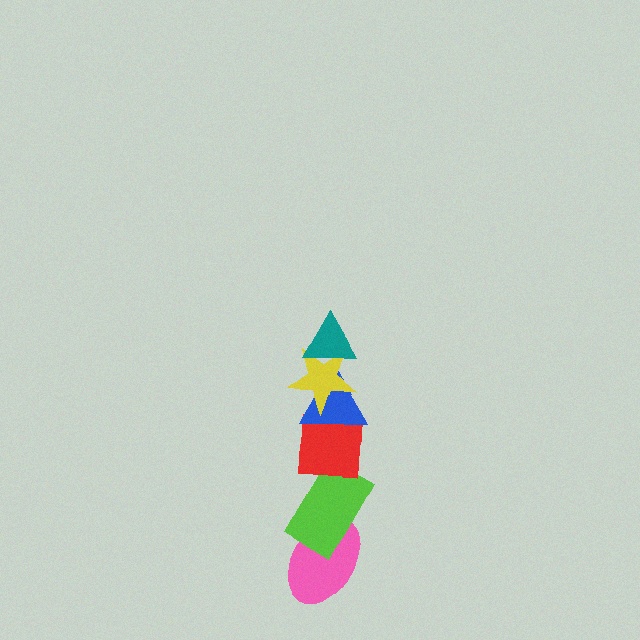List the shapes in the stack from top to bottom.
From top to bottom: the teal triangle, the yellow star, the blue triangle, the red square, the lime rectangle, the pink ellipse.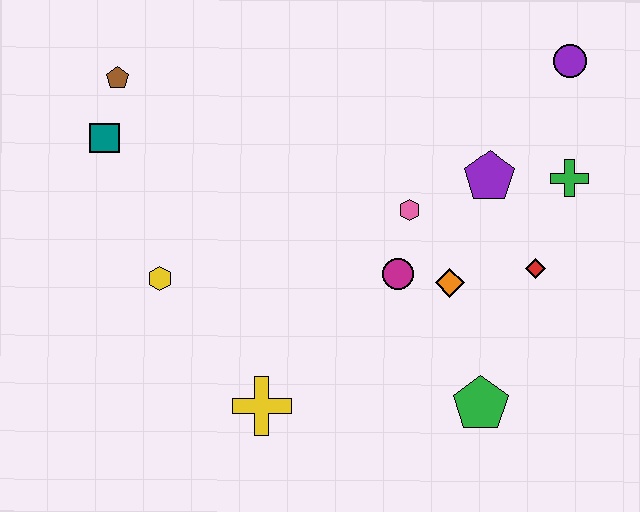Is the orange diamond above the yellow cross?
Yes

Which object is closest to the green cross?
The purple pentagon is closest to the green cross.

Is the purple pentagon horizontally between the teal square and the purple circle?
Yes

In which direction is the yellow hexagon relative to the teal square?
The yellow hexagon is below the teal square.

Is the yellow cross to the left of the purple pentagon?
Yes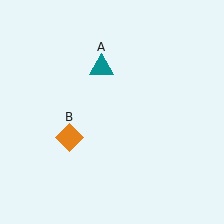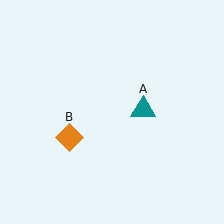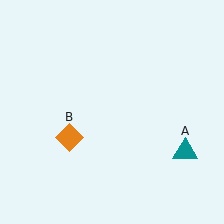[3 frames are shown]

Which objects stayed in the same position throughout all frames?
Orange diamond (object B) remained stationary.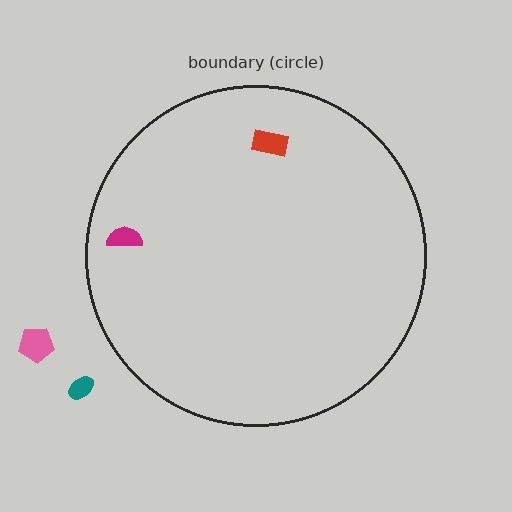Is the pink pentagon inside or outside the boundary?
Outside.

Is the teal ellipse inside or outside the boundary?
Outside.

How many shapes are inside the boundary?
2 inside, 2 outside.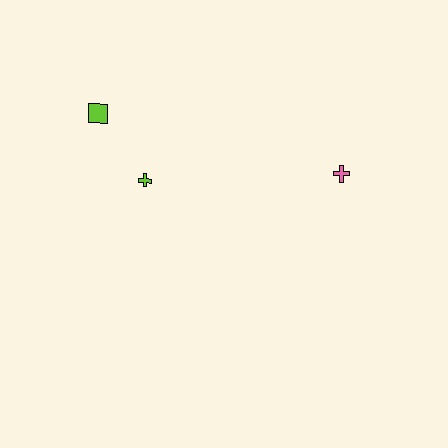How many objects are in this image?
There are 3 objects.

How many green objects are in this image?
There are no green objects.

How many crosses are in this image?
There are 2 crosses.